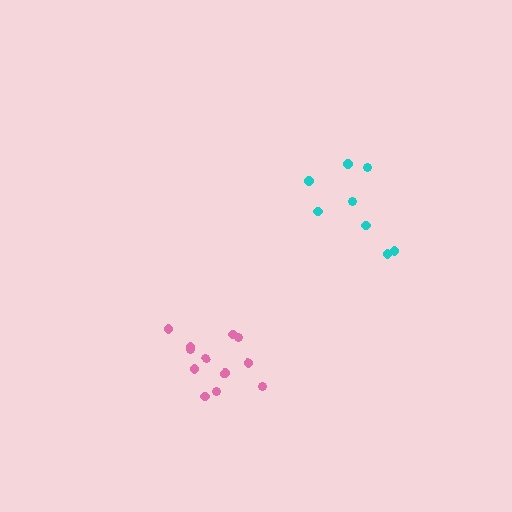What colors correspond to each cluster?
The clusters are colored: pink, cyan.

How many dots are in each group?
Group 1: 12 dots, Group 2: 8 dots (20 total).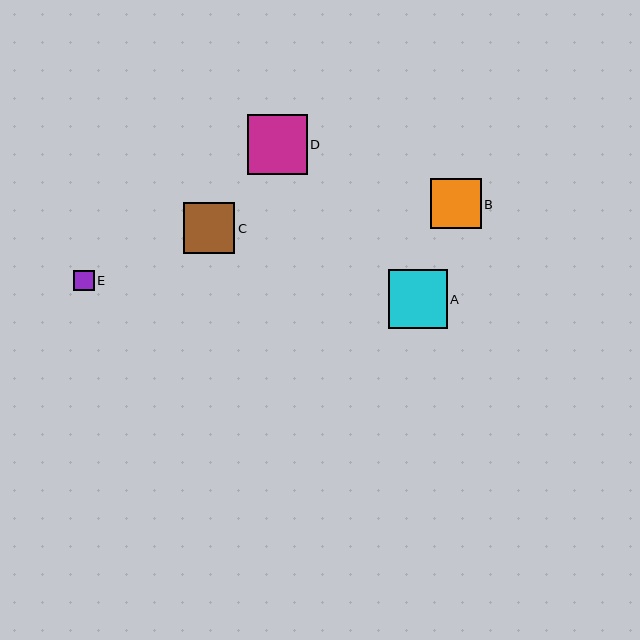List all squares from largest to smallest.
From largest to smallest: D, A, C, B, E.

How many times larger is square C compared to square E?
Square C is approximately 2.5 times the size of square E.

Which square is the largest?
Square D is the largest with a size of approximately 59 pixels.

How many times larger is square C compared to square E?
Square C is approximately 2.5 times the size of square E.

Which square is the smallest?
Square E is the smallest with a size of approximately 21 pixels.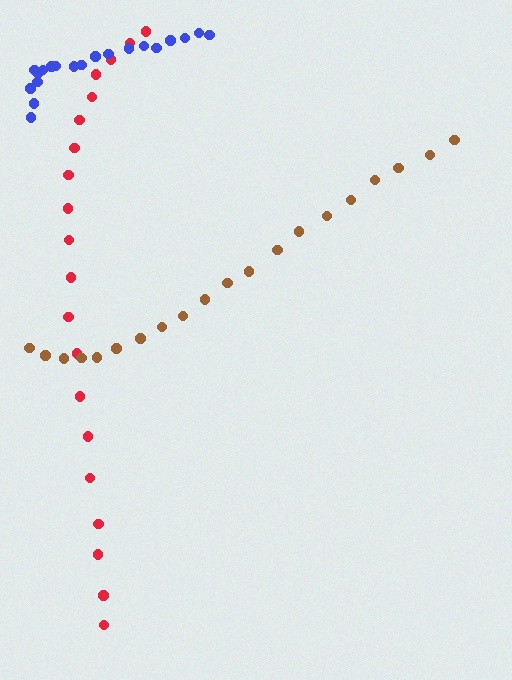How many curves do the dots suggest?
There are 3 distinct paths.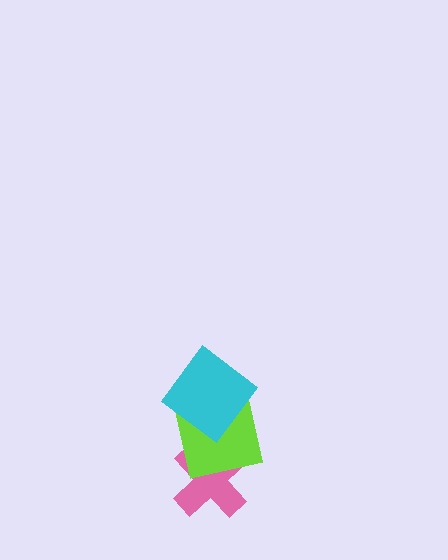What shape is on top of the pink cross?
The lime square is on top of the pink cross.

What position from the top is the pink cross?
The pink cross is 3rd from the top.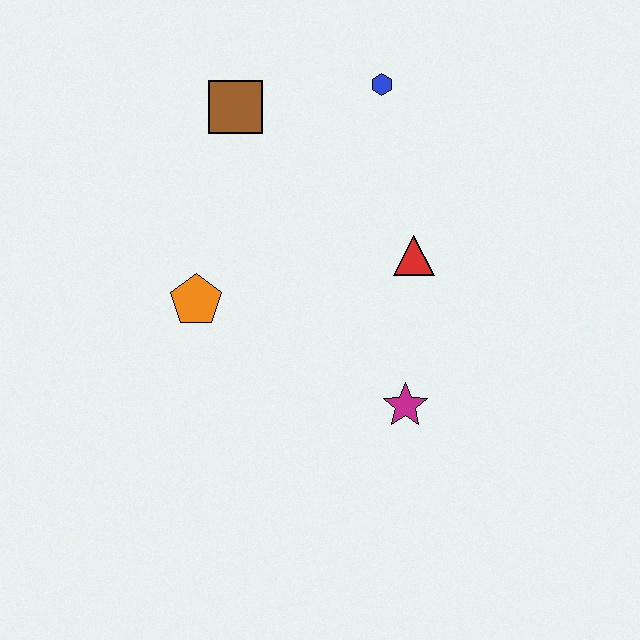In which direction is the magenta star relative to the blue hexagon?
The magenta star is below the blue hexagon.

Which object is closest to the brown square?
The blue hexagon is closest to the brown square.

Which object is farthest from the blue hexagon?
The magenta star is farthest from the blue hexagon.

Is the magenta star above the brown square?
No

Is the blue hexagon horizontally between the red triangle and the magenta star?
No